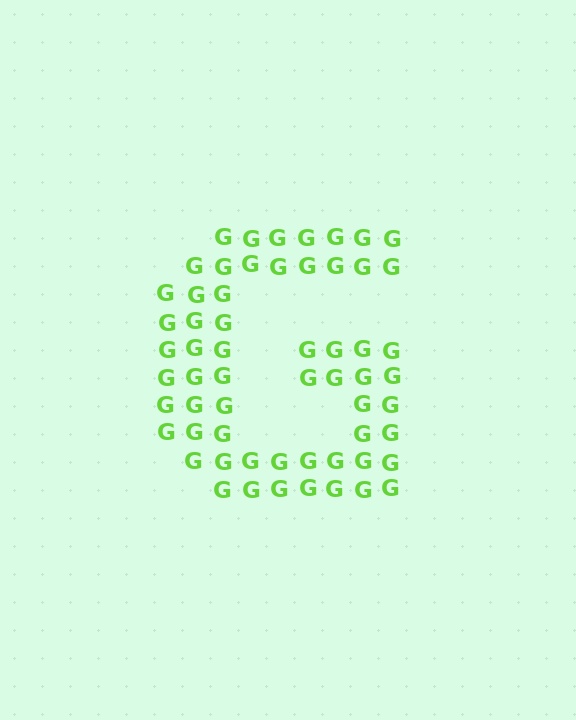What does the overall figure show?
The overall figure shows the letter G.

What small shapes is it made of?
It is made of small letter G's.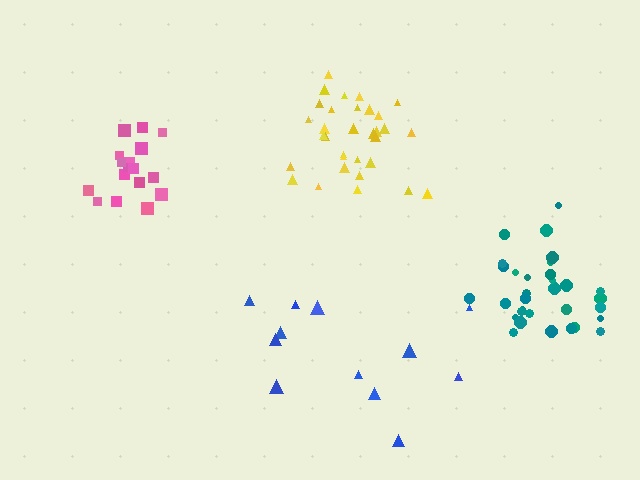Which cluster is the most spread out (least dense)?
Blue.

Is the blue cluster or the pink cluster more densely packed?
Pink.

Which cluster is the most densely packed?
Pink.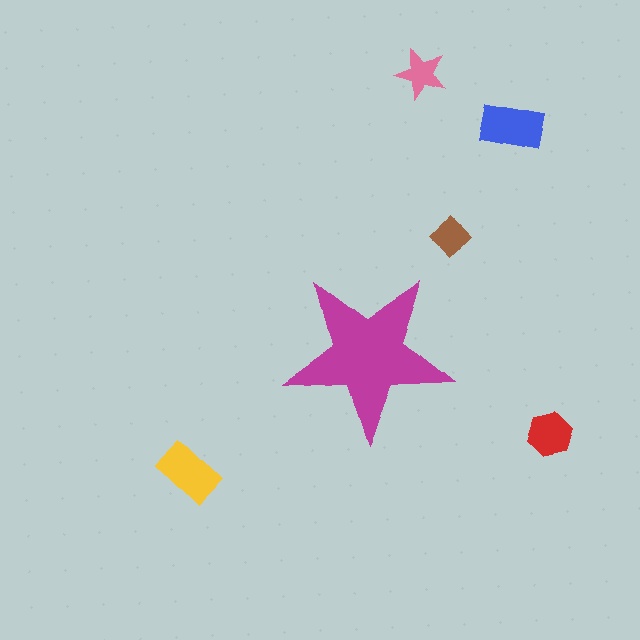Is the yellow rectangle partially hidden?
No, the yellow rectangle is fully visible.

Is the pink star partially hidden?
No, the pink star is fully visible.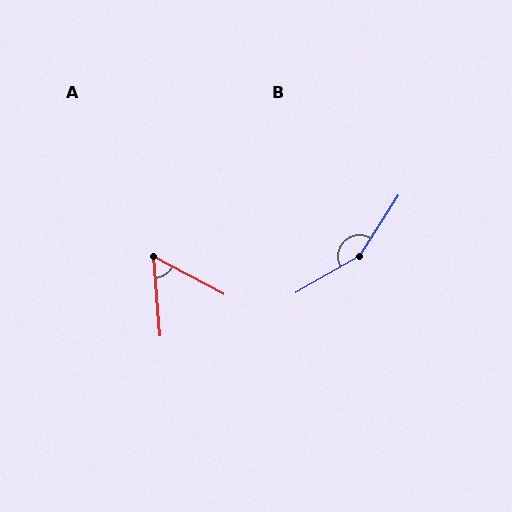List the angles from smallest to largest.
A (57°), B (153°).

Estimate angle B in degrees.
Approximately 153 degrees.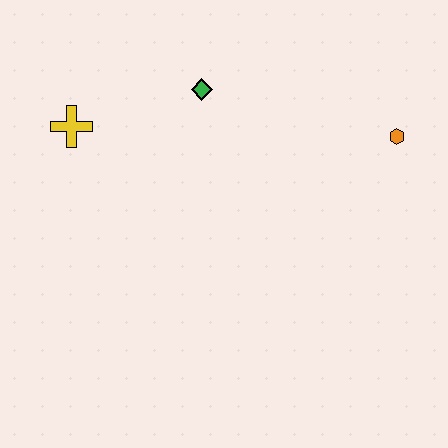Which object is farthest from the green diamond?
The orange hexagon is farthest from the green diamond.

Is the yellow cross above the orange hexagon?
Yes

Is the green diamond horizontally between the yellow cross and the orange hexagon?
Yes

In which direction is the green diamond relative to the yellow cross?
The green diamond is to the right of the yellow cross.